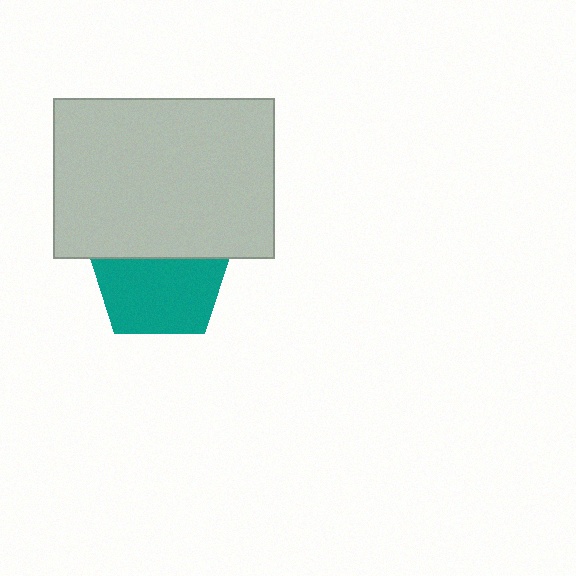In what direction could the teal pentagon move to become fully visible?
The teal pentagon could move down. That would shift it out from behind the light gray rectangle entirely.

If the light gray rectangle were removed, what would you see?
You would see the complete teal pentagon.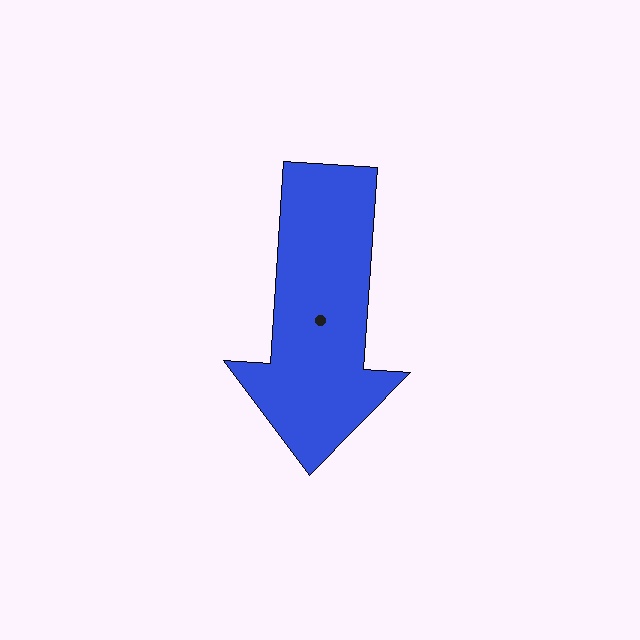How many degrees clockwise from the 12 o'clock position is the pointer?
Approximately 184 degrees.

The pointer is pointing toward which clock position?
Roughly 6 o'clock.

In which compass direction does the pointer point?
South.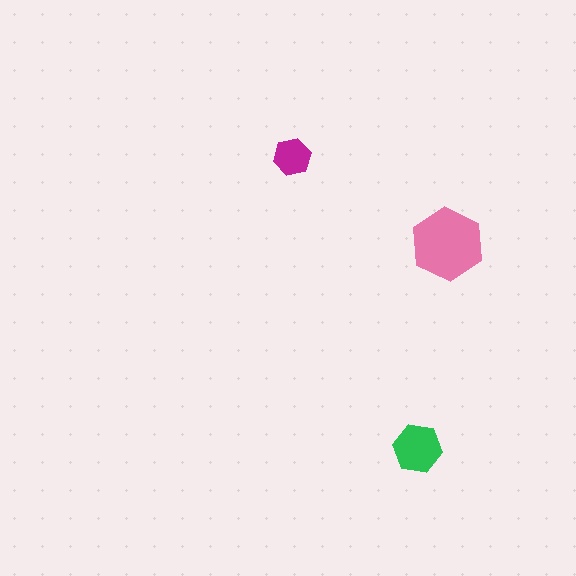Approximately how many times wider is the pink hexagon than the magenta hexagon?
About 2 times wider.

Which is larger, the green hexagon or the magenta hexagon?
The green one.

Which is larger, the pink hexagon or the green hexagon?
The pink one.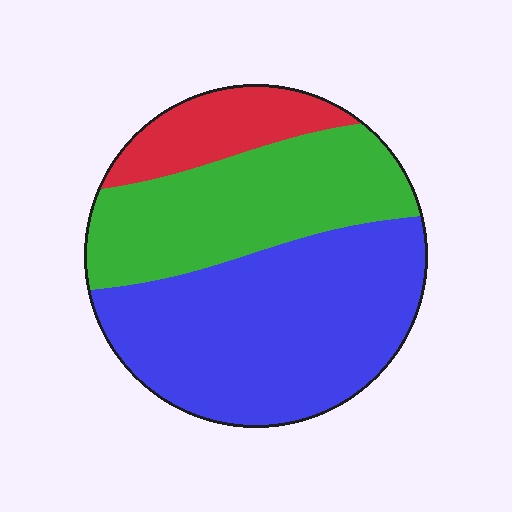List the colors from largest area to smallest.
From largest to smallest: blue, green, red.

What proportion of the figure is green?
Green covers around 35% of the figure.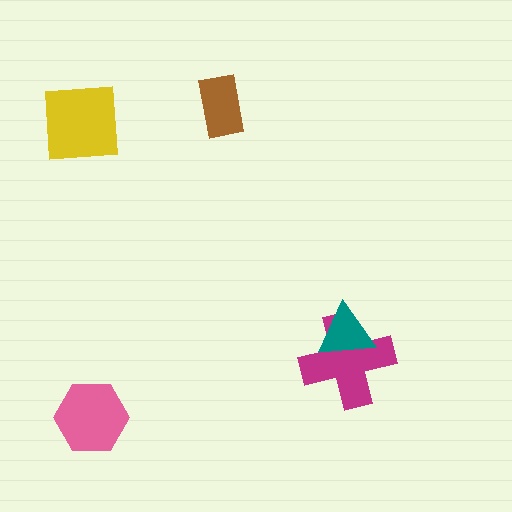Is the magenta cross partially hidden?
Yes, it is partially covered by another shape.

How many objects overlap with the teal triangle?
1 object overlaps with the teal triangle.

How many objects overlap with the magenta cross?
1 object overlaps with the magenta cross.